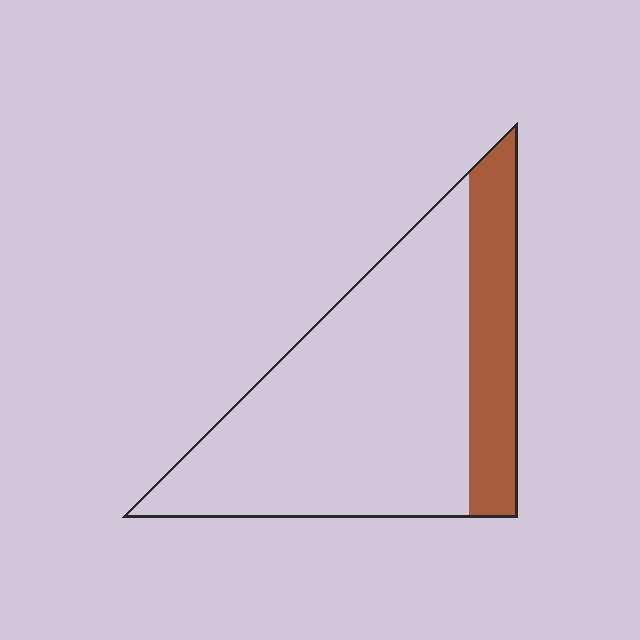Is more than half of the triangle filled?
No.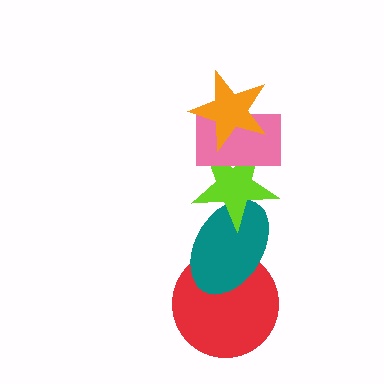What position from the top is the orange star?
The orange star is 1st from the top.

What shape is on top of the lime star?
The pink rectangle is on top of the lime star.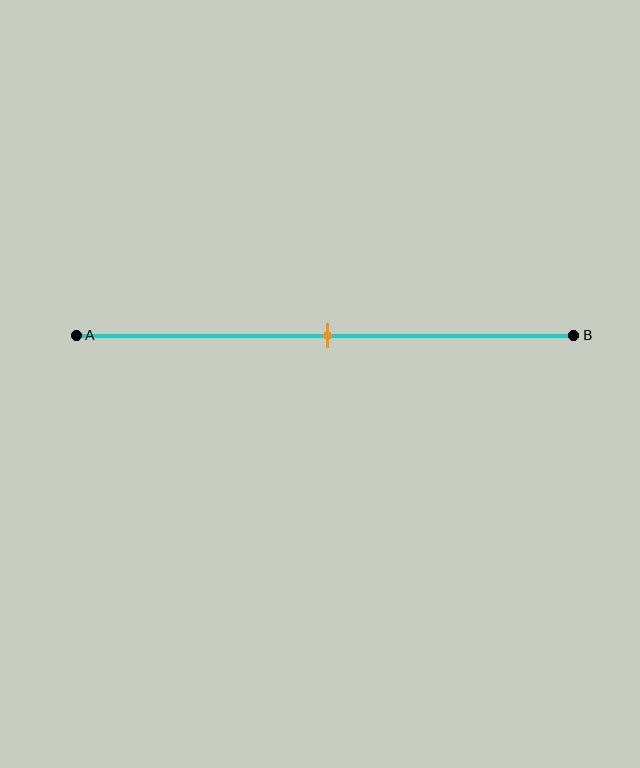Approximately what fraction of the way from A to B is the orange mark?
The orange mark is approximately 50% of the way from A to B.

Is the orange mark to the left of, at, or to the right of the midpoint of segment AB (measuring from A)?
The orange mark is approximately at the midpoint of segment AB.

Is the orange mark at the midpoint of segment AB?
Yes, the mark is approximately at the midpoint.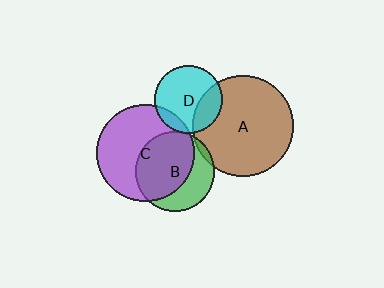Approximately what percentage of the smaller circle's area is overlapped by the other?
Approximately 10%.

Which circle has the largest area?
Circle A (brown).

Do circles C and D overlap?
Yes.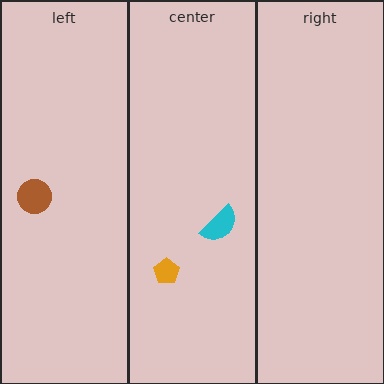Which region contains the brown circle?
The left region.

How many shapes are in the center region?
2.